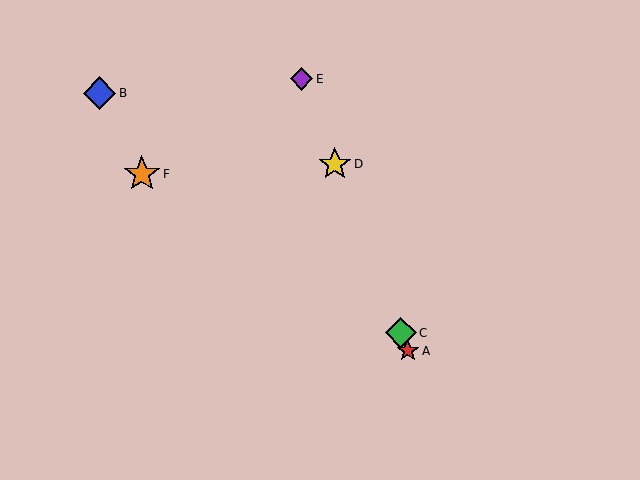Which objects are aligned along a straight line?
Objects A, C, D, E are aligned along a straight line.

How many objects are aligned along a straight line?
4 objects (A, C, D, E) are aligned along a straight line.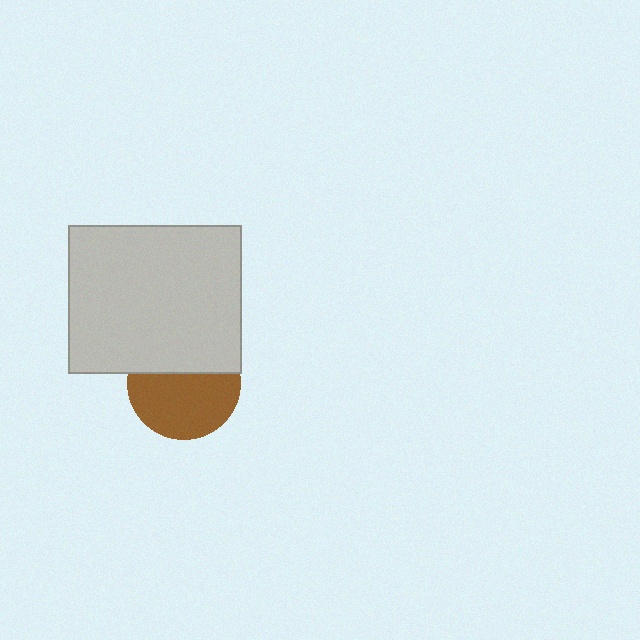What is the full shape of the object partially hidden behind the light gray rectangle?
The partially hidden object is a brown circle.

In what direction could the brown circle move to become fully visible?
The brown circle could move down. That would shift it out from behind the light gray rectangle entirely.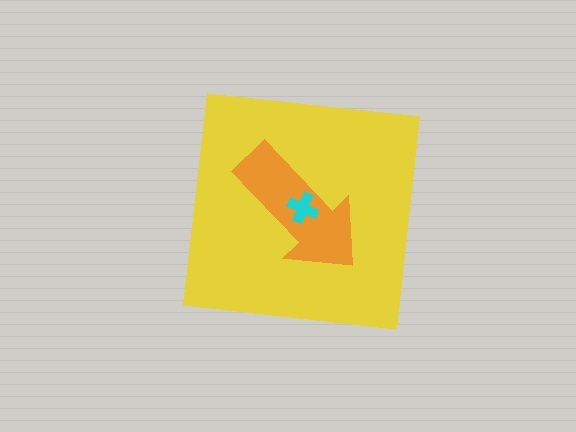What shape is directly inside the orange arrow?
The cyan cross.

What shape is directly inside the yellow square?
The orange arrow.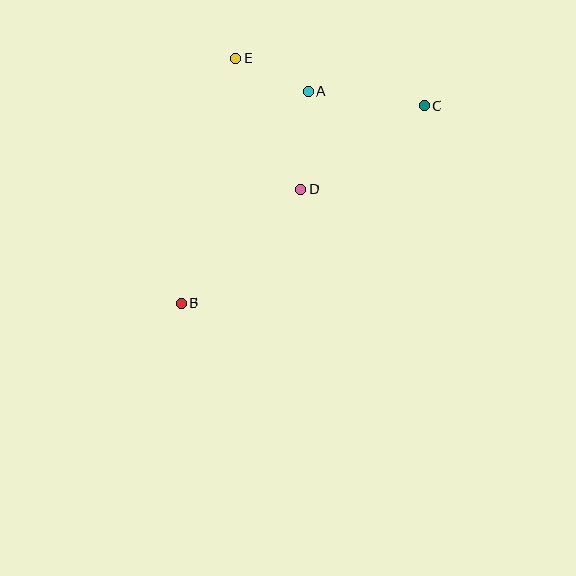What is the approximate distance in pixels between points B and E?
The distance between B and E is approximately 251 pixels.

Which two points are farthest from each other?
Points B and C are farthest from each other.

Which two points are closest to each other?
Points A and E are closest to each other.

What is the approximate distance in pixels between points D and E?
The distance between D and E is approximately 147 pixels.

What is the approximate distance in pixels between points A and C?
The distance between A and C is approximately 117 pixels.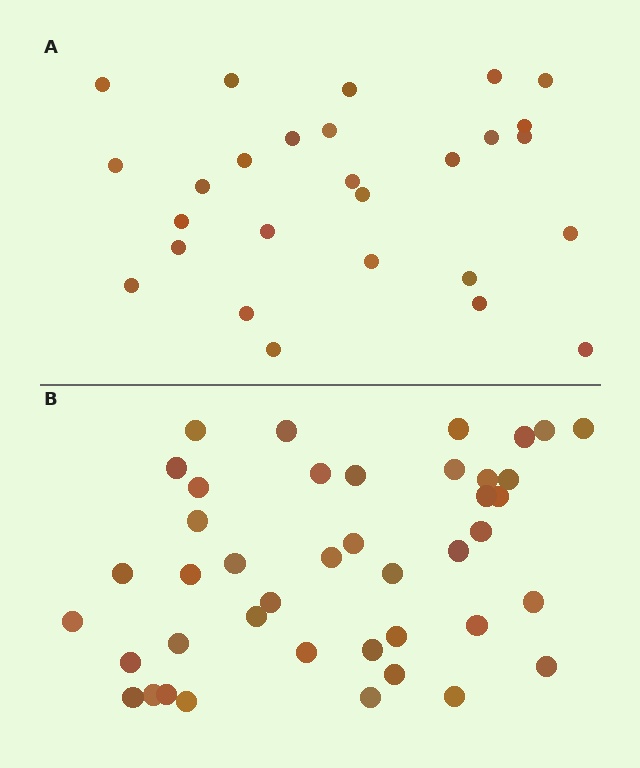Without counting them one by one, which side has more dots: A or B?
Region B (the bottom region) has more dots.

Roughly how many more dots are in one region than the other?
Region B has approximately 15 more dots than region A.